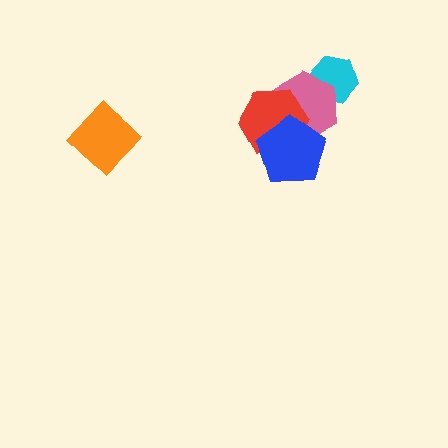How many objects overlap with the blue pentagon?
2 objects overlap with the blue pentagon.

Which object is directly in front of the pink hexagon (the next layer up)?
The red hexagon is directly in front of the pink hexagon.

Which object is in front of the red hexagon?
The blue pentagon is in front of the red hexagon.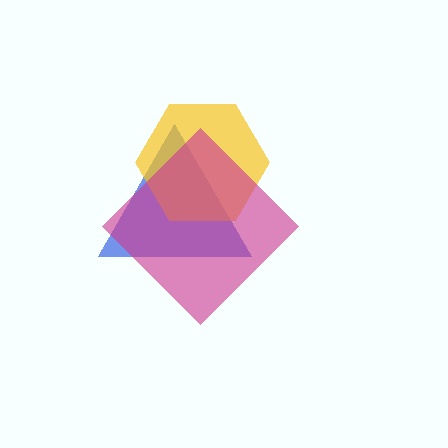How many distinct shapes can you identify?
There are 3 distinct shapes: a blue triangle, a yellow hexagon, a magenta diamond.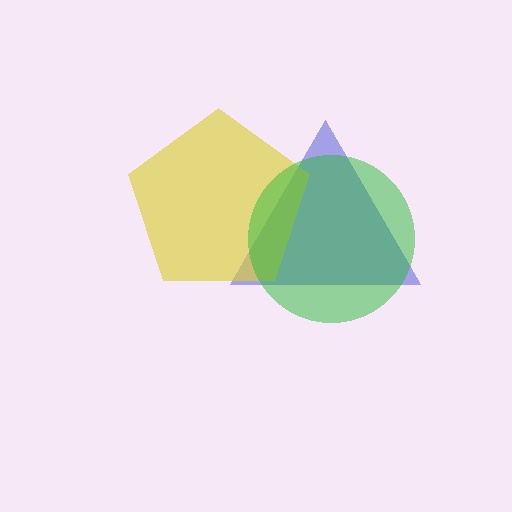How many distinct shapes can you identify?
There are 3 distinct shapes: a blue triangle, a yellow pentagon, a green circle.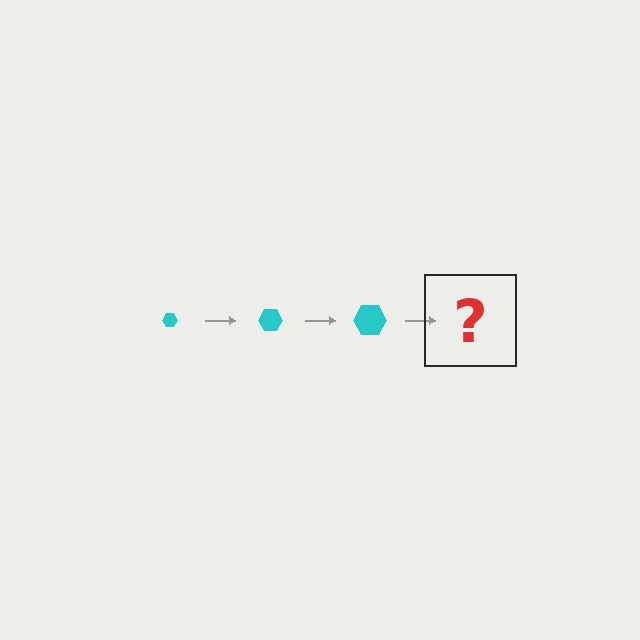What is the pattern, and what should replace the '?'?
The pattern is that the hexagon gets progressively larger each step. The '?' should be a cyan hexagon, larger than the previous one.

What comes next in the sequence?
The next element should be a cyan hexagon, larger than the previous one.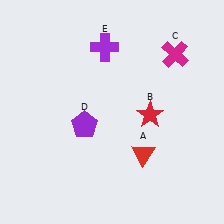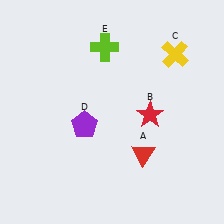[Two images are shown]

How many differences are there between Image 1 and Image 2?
There are 2 differences between the two images.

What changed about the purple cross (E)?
In Image 1, E is purple. In Image 2, it changed to lime.